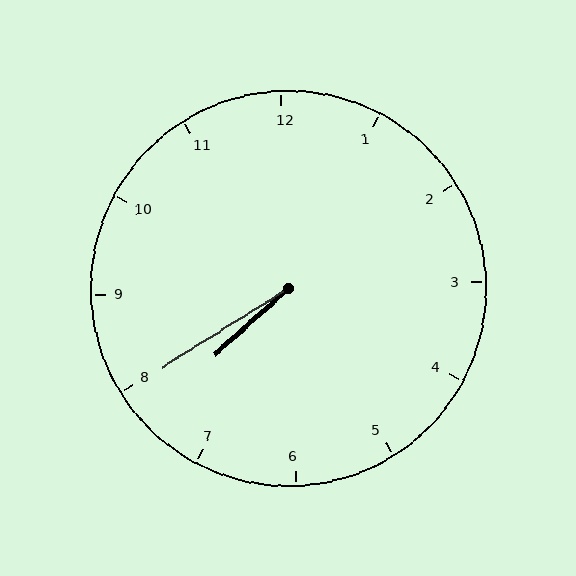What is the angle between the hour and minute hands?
Approximately 10 degrees.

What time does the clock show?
7:40.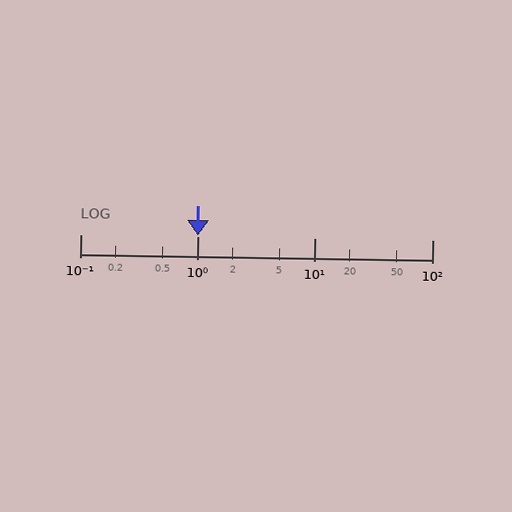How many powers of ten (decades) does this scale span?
The scale spans 3 decades, from 0.1 to 100.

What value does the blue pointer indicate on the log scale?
The pointer indicates approximately 1.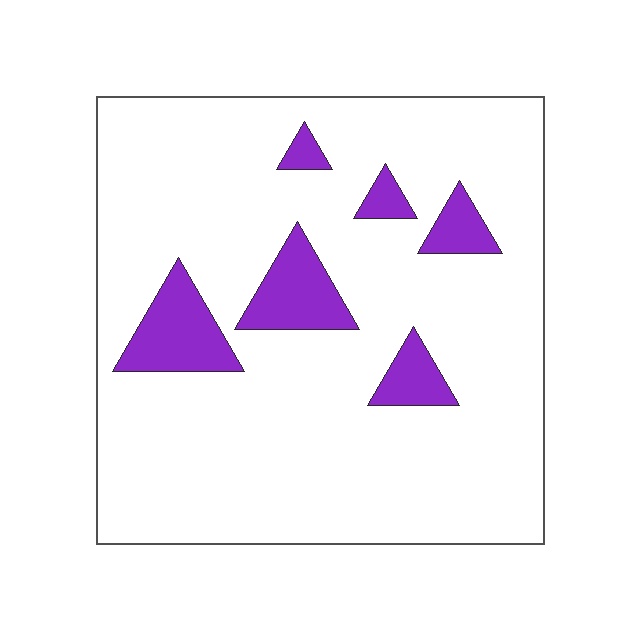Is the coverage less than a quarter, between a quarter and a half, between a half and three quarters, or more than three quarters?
Less than a quarter.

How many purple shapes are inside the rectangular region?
6.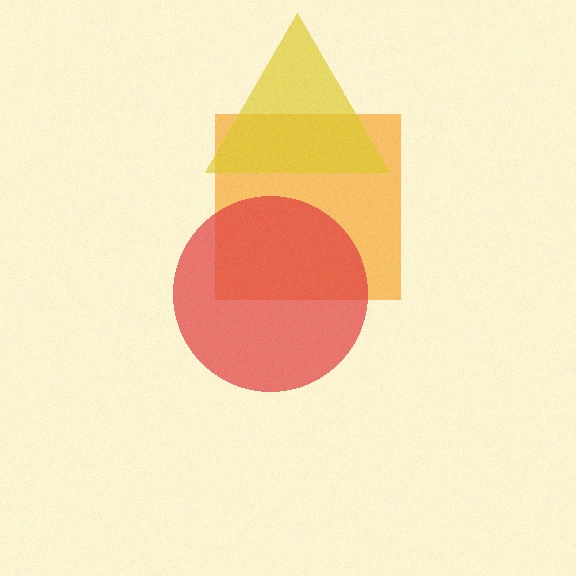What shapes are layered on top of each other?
The layered shapes are: an orange square, a red circle, a yellow triangle.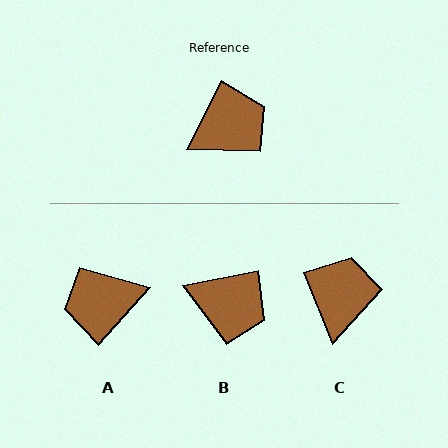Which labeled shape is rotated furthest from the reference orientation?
A, about 166 degrees away.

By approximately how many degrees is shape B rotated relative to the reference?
Approximately 52 degrees clockwise.